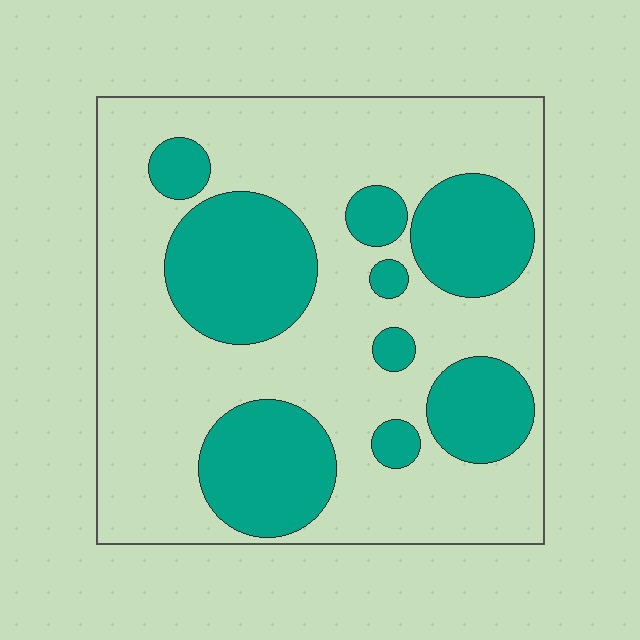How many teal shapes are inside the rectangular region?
9.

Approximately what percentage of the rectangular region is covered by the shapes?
Approximately 35%.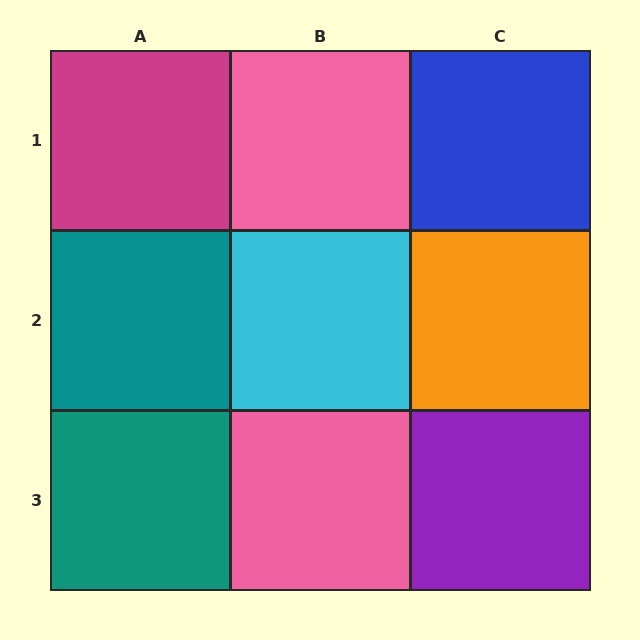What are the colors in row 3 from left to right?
Teal, pink, purple.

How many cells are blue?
1 cell is blue.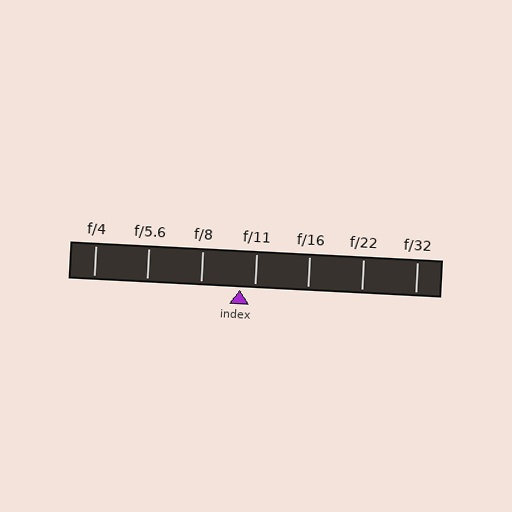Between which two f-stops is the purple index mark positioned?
The index mark is between f/8 and f/11.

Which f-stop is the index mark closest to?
The index mark is closest to f/11.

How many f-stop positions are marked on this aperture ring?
There are 7 f-stop positions marked.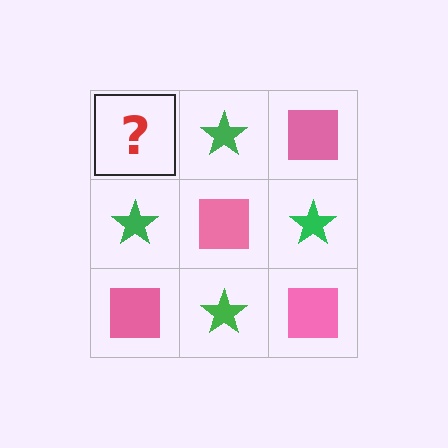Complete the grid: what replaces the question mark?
The question mark should be replaced with a pink square.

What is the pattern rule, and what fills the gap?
The rule is that it alternates pink square and green star in a checkerboard pattern. The gap should be filled with a pink square.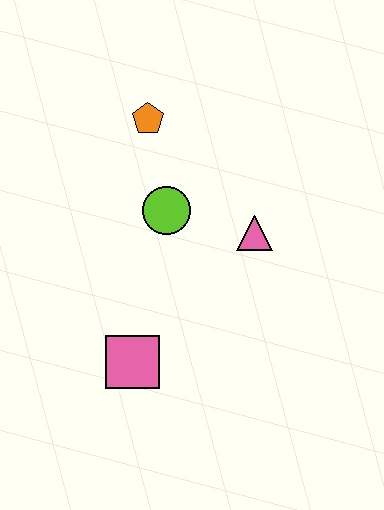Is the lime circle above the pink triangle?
Yes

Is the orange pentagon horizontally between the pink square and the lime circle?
Yes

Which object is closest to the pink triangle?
The lime circle is closest to the pink triangle.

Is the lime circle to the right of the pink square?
Yes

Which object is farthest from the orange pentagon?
The pink square is farthest from the orange pentagon.